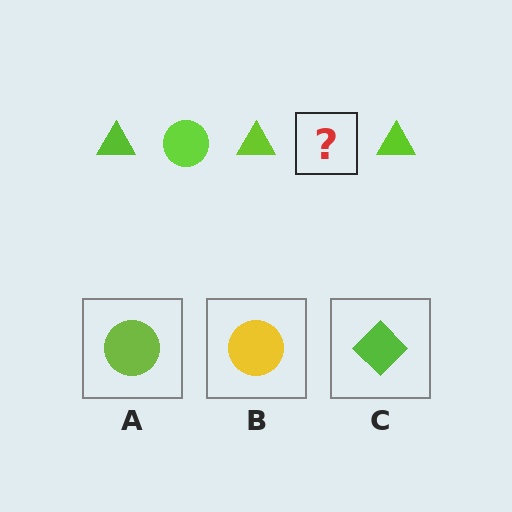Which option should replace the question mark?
Option A.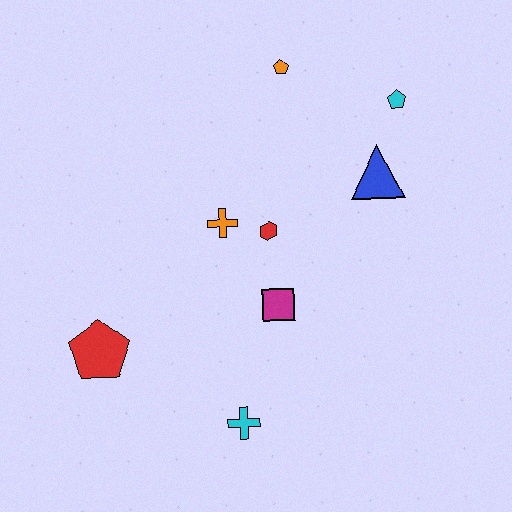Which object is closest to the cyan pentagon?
The blue triangle is closest to the cyan pentagon.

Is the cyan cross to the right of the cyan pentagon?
No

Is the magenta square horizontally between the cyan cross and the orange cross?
No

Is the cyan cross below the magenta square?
Yes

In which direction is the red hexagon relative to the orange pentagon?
The red hexagon is below the orange pentagon.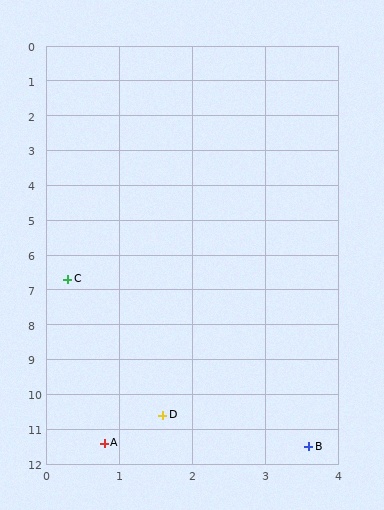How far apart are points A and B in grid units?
Points A and B are about 2.8 grid units apart.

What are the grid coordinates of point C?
Point C is at approximately (0.3, 6.7).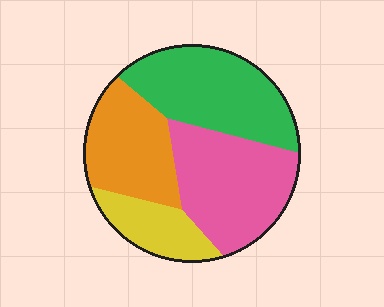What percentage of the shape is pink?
Pink covers about 30% of the shape.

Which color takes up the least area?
Yellow, at roughly 15%.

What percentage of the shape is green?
Green takes up between a sixth and a third of the shape.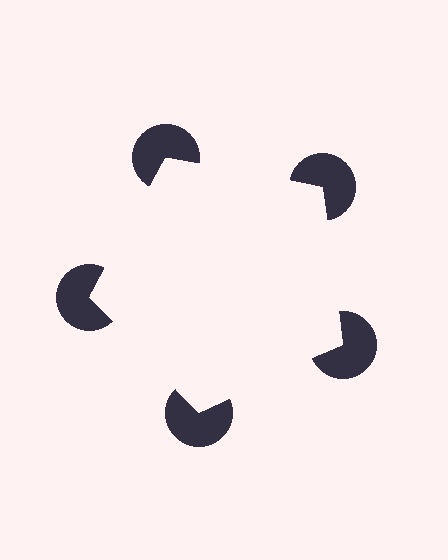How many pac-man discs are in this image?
There are 5 — one at each vertex of the illusory pentagon.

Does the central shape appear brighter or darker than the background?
It typically appears slightly brighter than the background, even though no actual brightness change is drawn.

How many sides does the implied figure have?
5 sides.